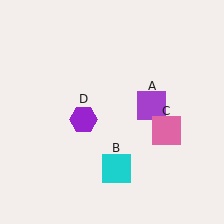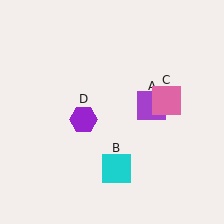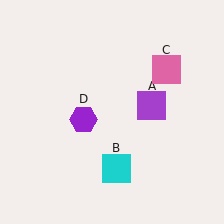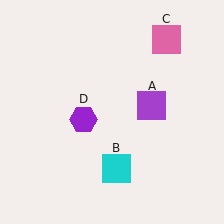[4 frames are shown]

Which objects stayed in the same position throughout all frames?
Purple square (object A) and cyan square (object B) and purple hexagon (object D) remained stationary.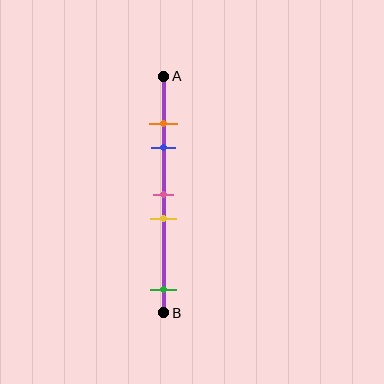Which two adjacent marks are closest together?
The orange and blue marks are the closest adjacent pair.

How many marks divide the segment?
There are 5 marks dividing the segment.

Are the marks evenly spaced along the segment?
No, the marks are not evenly spaced.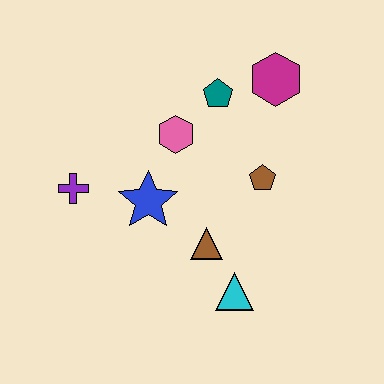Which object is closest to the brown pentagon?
The brown triangle is closest to the brown pentagon.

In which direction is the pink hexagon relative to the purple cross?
The pink hexagon is to the right of the purple cross.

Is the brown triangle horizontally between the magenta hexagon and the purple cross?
Yes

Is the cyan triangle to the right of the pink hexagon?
Yes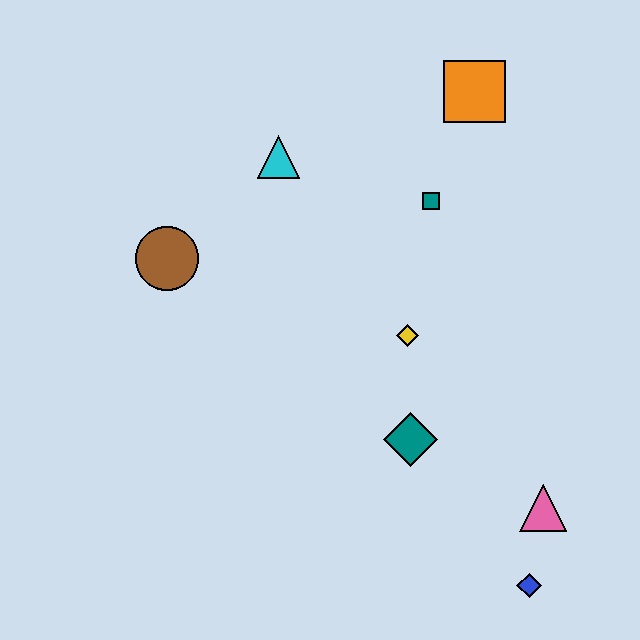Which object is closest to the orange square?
The teal square is closest to the orange square.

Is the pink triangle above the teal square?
No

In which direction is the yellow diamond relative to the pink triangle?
The yellow diamond is above the pink triangle.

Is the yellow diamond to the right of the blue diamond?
No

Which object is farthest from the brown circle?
The blue diamond is farthest from the brown circle.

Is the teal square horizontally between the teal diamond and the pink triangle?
Yes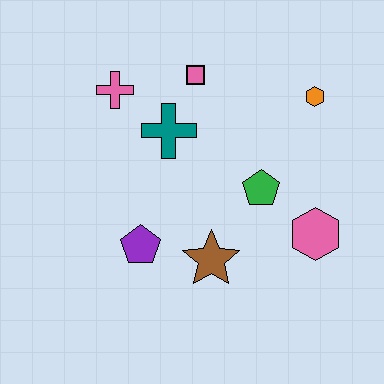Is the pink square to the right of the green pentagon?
No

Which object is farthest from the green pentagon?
The pink cross is farthest from the green pentagon.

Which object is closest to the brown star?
The purple pentagon is closest to the brown star.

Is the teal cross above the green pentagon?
Yes